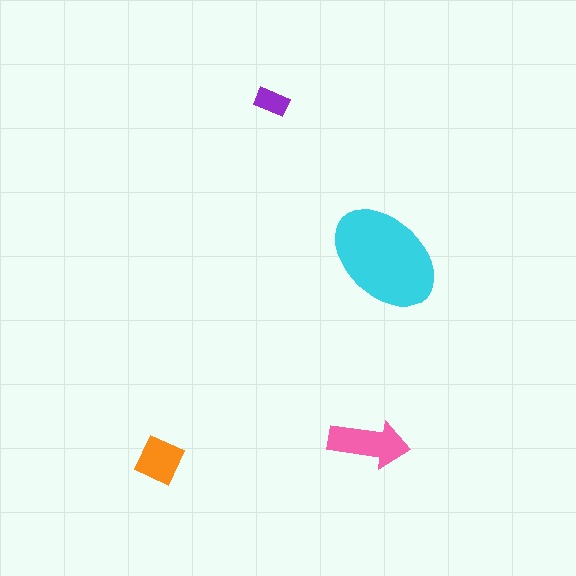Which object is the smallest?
The purple rectangle.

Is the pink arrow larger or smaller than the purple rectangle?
Larger.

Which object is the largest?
The cyan ellipse.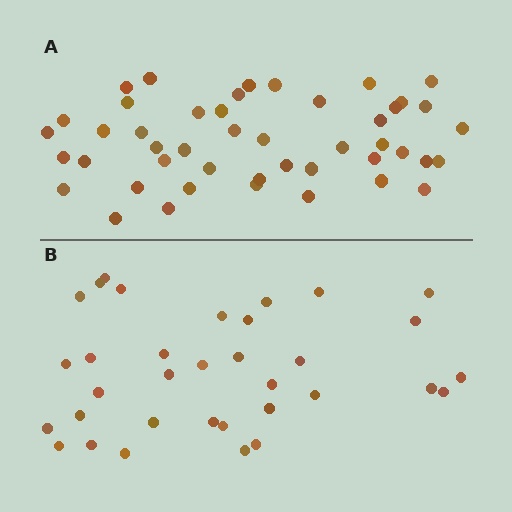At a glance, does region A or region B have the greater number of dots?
Region A (the top region) has more dots.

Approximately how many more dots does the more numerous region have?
Region A has roughly 12 or so more dots than region B.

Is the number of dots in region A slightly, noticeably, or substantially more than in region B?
Region A has noticeably more, but not dramatically so. The ratio is roughly 1.4 to 1.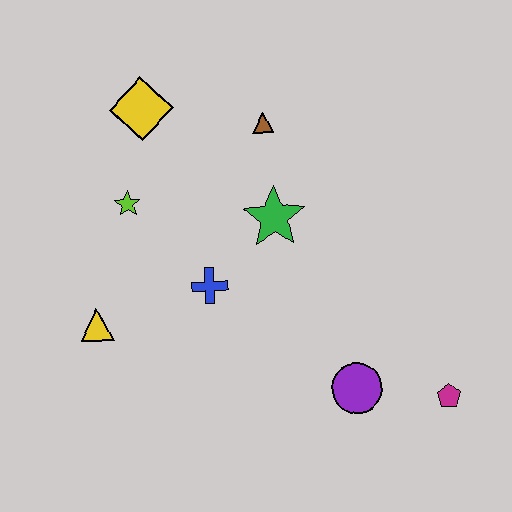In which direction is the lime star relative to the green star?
The lime star is to the left of the green star.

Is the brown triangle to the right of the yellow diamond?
Yes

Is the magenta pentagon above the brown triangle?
No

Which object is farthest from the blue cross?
The magenta pentagon is farthest from the blue cross.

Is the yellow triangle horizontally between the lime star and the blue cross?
No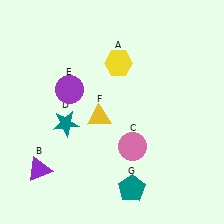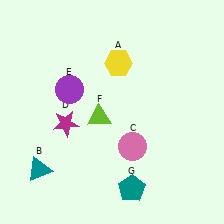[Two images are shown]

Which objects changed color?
B changed from purple to teal. D changed from teal to magenta. F changed from yellow to lime.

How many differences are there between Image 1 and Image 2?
There are 3 differences between the two images.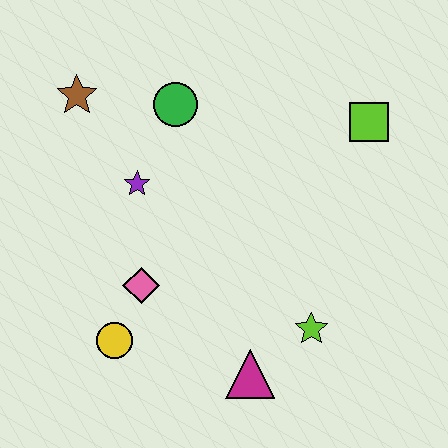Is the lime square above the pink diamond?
Yes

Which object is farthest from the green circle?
The magenta triangle is farthest from the green circle.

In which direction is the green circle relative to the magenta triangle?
The green circle is above the magenta triangle.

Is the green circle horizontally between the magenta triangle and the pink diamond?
Yes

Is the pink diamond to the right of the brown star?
Yes